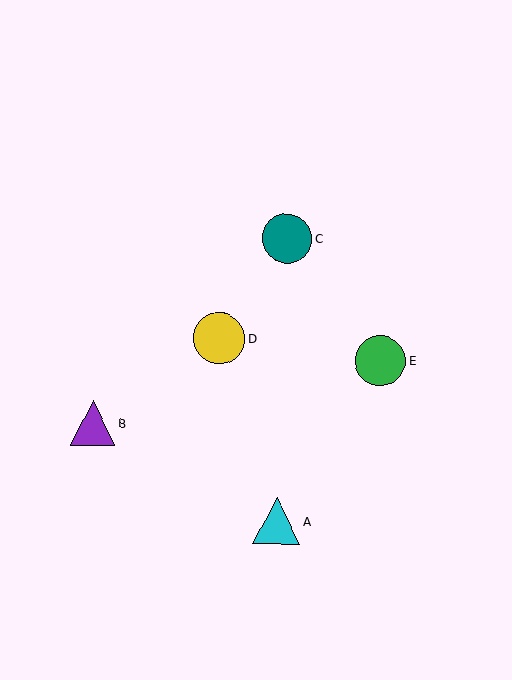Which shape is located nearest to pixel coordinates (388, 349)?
The green circle (labeled E) at (380, 361) is nearest to that location.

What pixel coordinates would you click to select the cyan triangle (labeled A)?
Click at (277, 521) to select the cyan triangle A.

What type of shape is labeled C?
Shape C is a teal circle.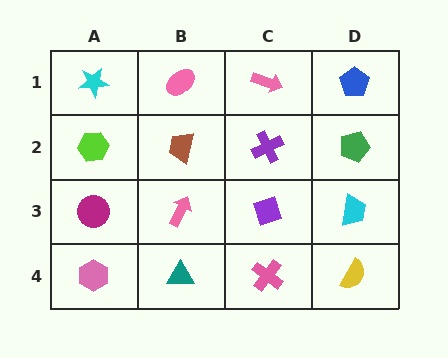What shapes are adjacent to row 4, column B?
A pink arrow (row 3, column B), a pink hexagon (row 4, column A), a pink cross (row 4, column C).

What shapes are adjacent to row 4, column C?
A purple diamond (row 3, column C), a teal triangle (row 4, column B), a yellow semicircle (row 4, column D).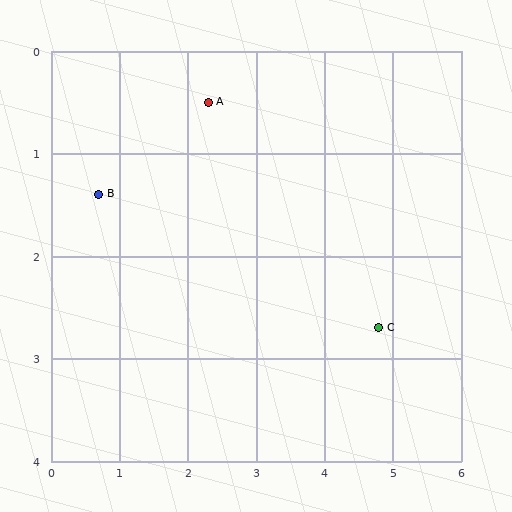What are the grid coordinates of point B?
Point B is at approximately (0.7, 1.4).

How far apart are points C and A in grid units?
Points C and A are about 3.3 grid units apart.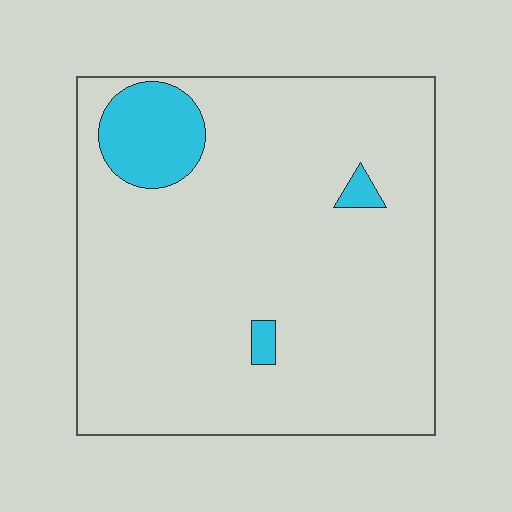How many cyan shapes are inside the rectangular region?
3.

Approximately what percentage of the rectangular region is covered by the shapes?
Approximately 10%.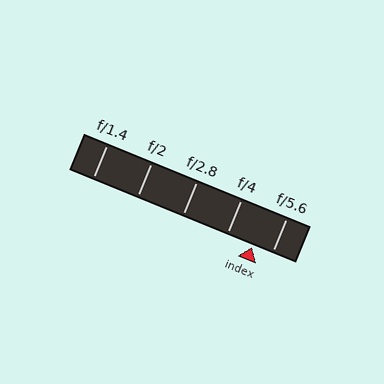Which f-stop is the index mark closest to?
The index mark is closest to f/5.6.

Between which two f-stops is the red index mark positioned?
The index mark is between f/4 and f/5.6.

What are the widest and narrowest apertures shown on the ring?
The widest aperture shown is f/1.4 and the narrowest is f/5.6.